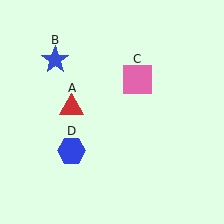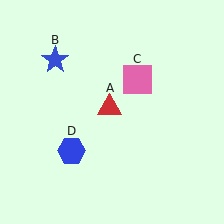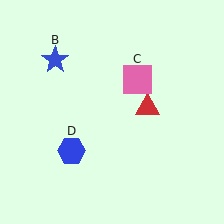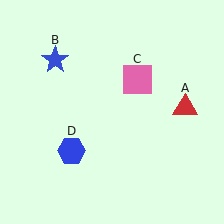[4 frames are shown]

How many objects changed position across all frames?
1 object changed position: red triangle (object A).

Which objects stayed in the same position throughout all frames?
Blue star (object B) and pink square (object C) and blue hexagon (object D) remained stationary.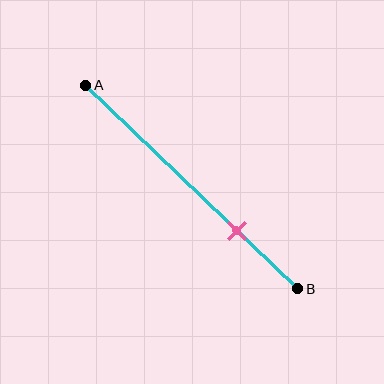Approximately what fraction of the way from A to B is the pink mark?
The pink mark is approximately 70% of the way from A to B.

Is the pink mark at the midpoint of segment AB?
No, the mark is at about 70% from A, not at the 50% midpoint.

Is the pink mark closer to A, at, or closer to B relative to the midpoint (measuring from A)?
The pink mark is closer to point B than the midpoint of segment AB.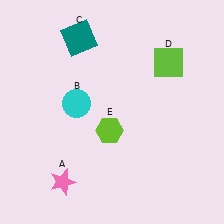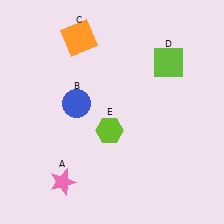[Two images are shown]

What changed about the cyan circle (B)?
In Image 1, B is cyan. In Image 2, it changed to blue.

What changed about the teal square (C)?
In Image 1, C is teal. In Image 2, it changed to orange.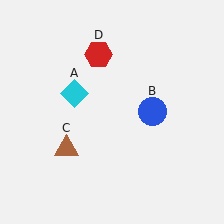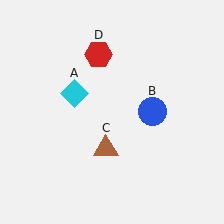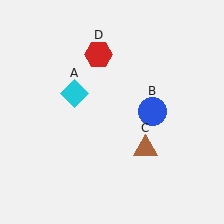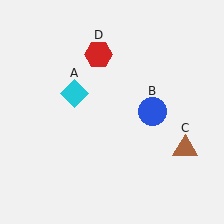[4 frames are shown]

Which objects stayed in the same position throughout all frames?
Cyan diamond (object A) and blue circle (object B) and red hexagon (object D) remained stationary.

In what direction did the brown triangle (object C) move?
The brown triangle (object C) moved right.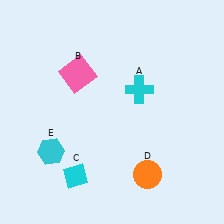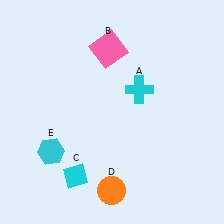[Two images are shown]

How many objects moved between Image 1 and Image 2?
2 objects moved between the two images.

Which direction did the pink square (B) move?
The pink square (B) moved right.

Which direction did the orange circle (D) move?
The orange circle (D) moved left.